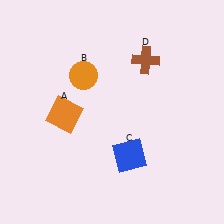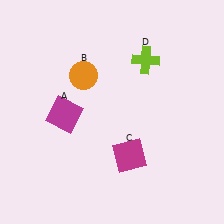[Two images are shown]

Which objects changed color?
A changed from orange to magenta. C changed from blue to magenta. D changed from brown to lime.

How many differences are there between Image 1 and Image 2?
There are 3 differences between the two images.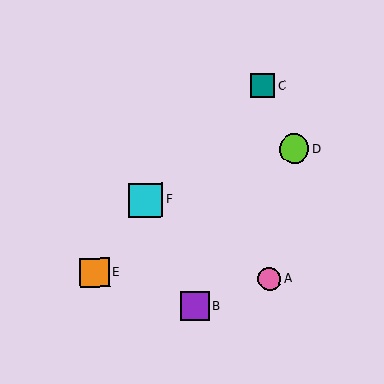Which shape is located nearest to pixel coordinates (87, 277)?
The orange square (labeled E) at (95, 273) is nearest to that location.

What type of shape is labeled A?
Shape A is a pink circle.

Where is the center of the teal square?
The center of the teal square is at (263, 86).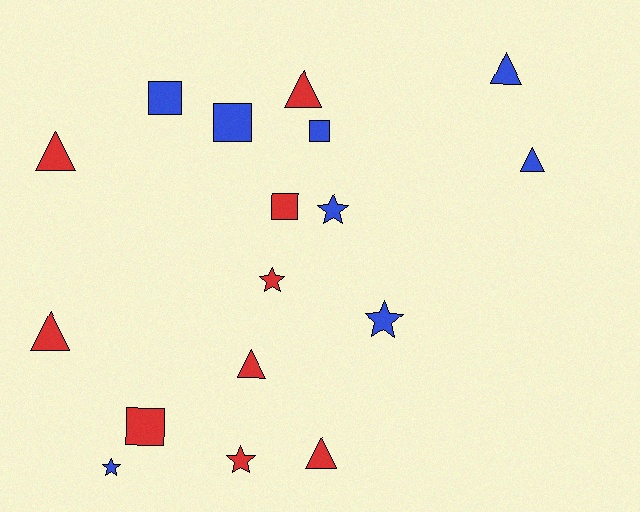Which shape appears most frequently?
Triangle, with 7 objects.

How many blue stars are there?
There are 3 blue stars.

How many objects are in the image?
There are 17 objects.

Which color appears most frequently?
Red, with 9 objects.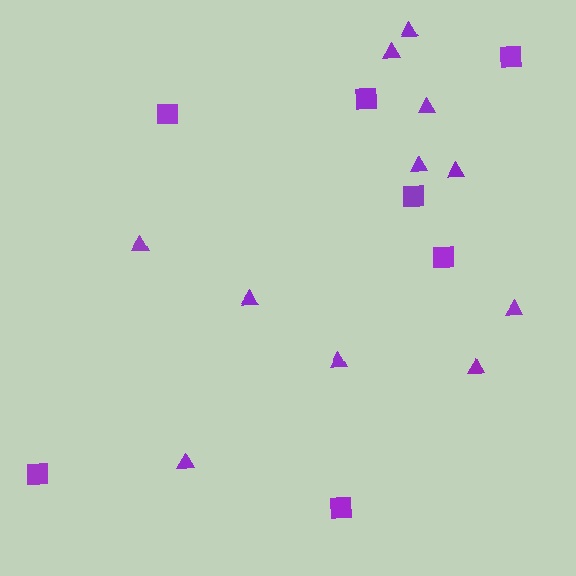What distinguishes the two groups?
There are 2 groups: one group of squares (7) and one group of triangles (11).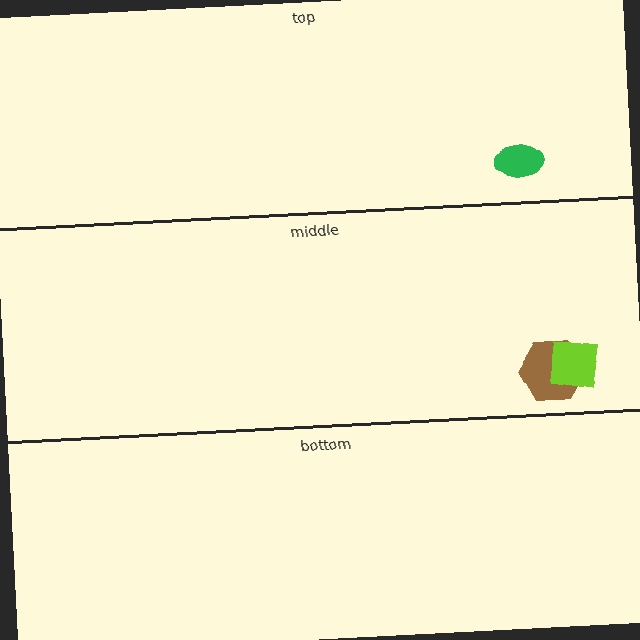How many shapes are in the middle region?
2.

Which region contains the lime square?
The middle region.